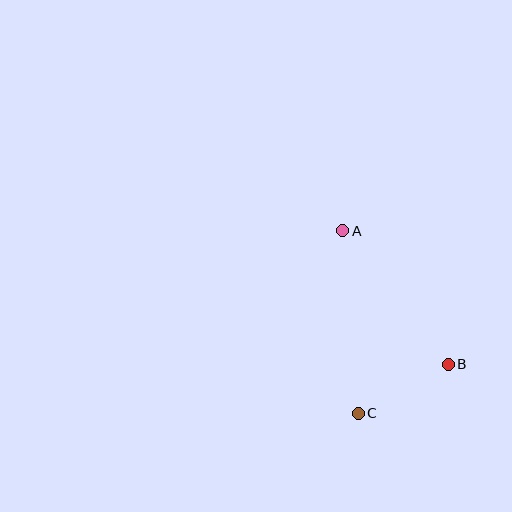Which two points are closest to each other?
Points B and C are closest to each other.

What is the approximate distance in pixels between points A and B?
The distance between A and B is approximately 170 pixels.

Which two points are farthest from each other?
Points A and C are farthest from each other.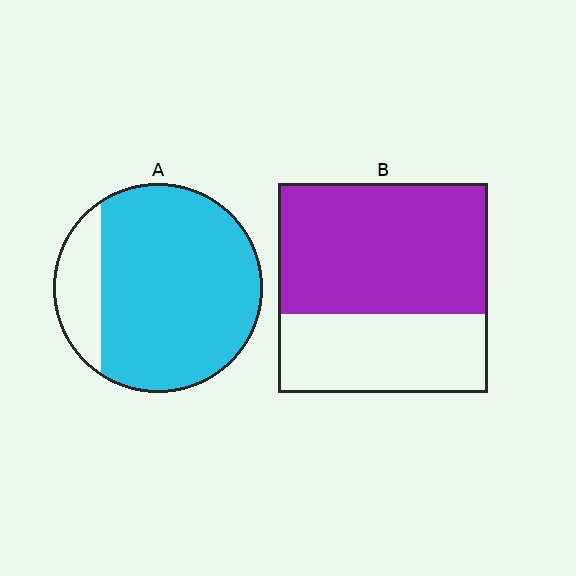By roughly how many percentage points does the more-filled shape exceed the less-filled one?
By roughly 20 percentage points (A over B).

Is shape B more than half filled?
Yes.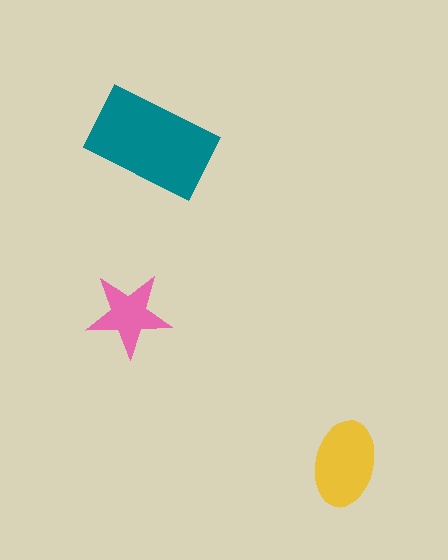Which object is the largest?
The teal rectangle.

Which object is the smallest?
The pink star.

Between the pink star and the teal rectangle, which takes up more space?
The teal rectangle.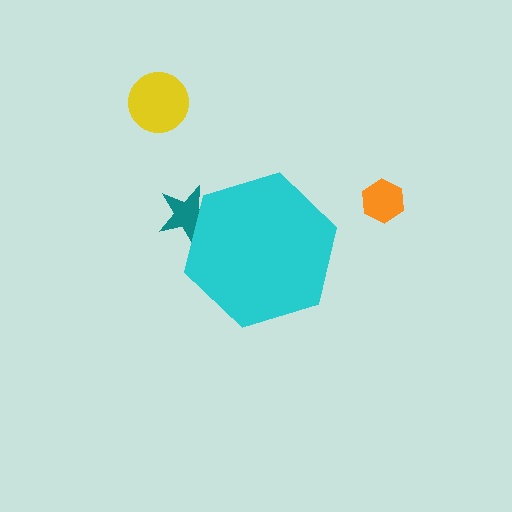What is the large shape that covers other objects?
A cyan hexagon.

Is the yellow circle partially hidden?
No, the yellow circle is fully visible.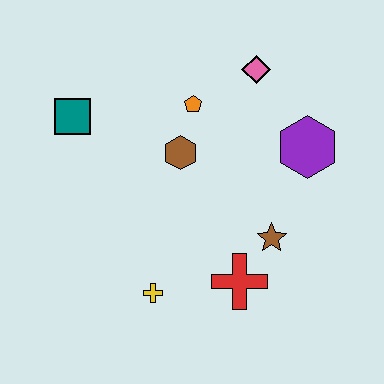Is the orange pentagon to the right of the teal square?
Yes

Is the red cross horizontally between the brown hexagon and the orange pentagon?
No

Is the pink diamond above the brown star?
Yes